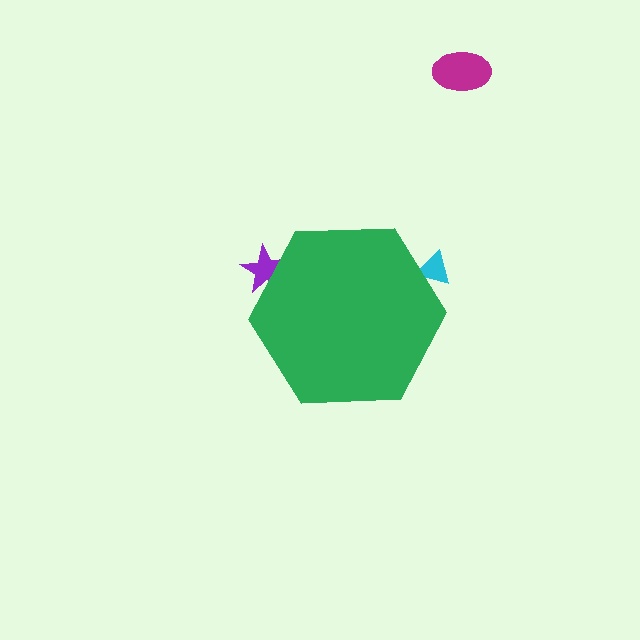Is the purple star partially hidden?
Yes, the purple star is partially hidden behind the green hexagon.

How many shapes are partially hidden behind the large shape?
2 shapes are partially hidden.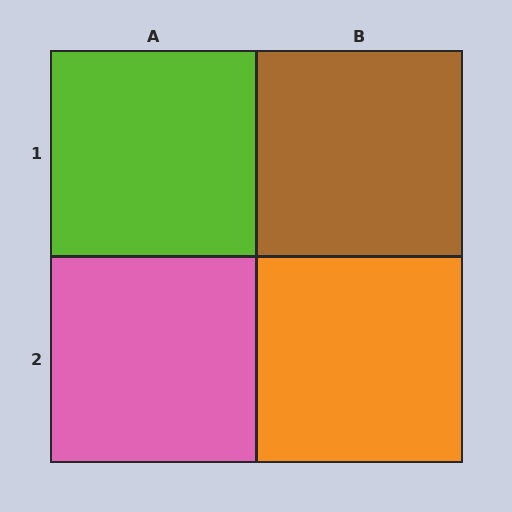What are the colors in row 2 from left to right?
Pink, orange.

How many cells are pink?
1 cell is pink.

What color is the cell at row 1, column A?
Lime.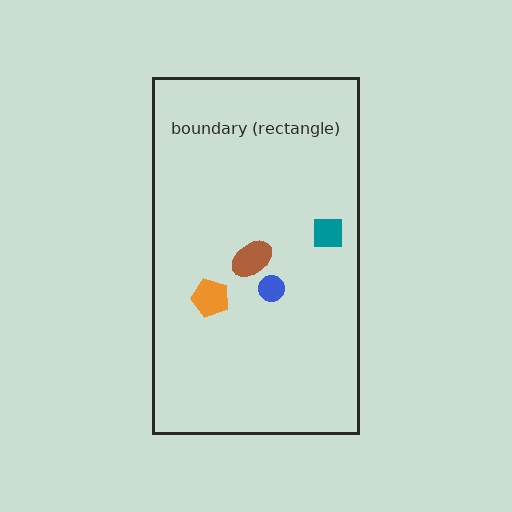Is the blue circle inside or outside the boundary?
Inside.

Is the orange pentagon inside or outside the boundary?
Inside.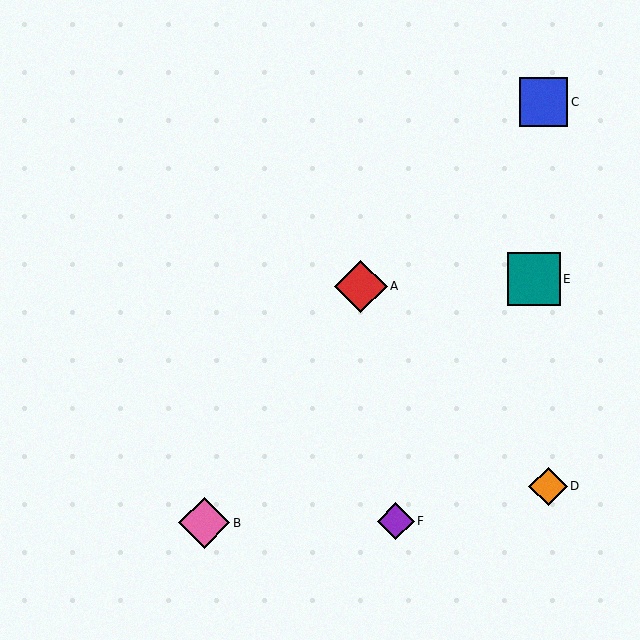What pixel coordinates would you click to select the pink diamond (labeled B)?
Click at (204, 523) to select the pink diamond B.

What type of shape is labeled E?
Shape E is a teal square.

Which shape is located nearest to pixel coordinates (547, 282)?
The teal square (labeled E) at (534, 279) is nearest to that location.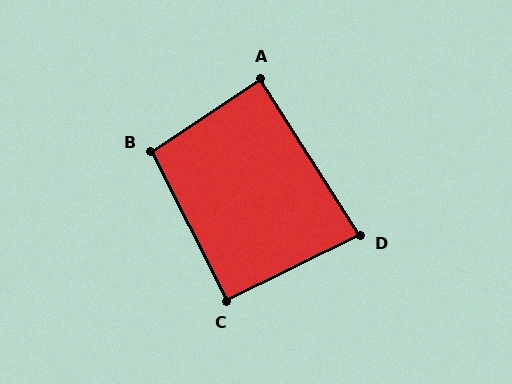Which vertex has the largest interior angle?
B, at approximately 96 degrees.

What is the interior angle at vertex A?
Approximately 89 degrees (approximately right).